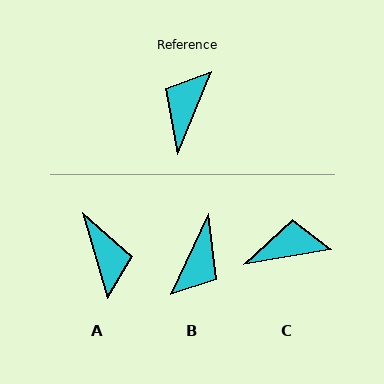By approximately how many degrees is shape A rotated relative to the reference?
Approximately 141 degrees clockwise.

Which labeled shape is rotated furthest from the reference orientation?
B, about 177 degrees away.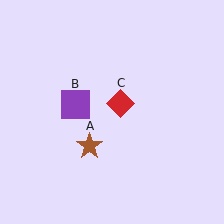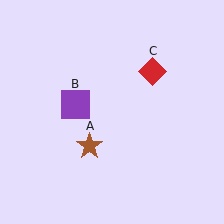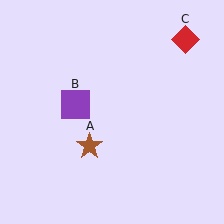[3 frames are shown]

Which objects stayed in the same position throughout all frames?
Brown star (object A) and purple square (object B) remained stationary.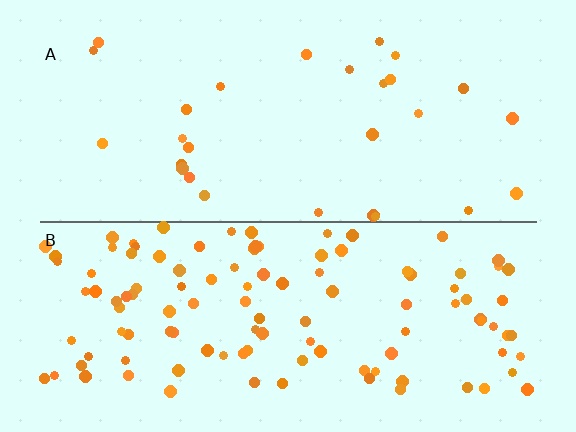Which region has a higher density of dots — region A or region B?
B (the bottom).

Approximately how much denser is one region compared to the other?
Approximately 4.0× — region B over region A.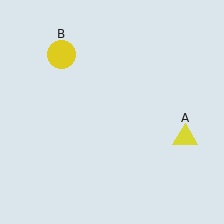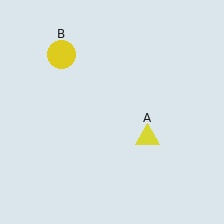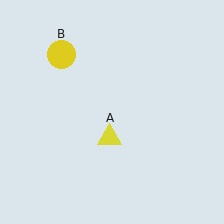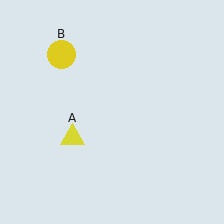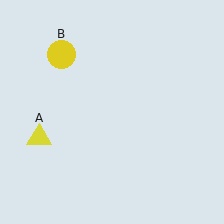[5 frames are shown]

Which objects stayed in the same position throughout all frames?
Yellow circle (object B) remained stationary.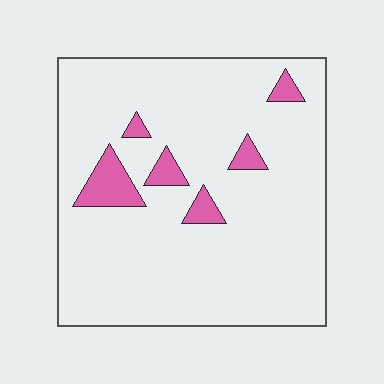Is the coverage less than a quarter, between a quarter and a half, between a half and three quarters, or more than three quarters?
Less than a quarter.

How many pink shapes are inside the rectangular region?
6.